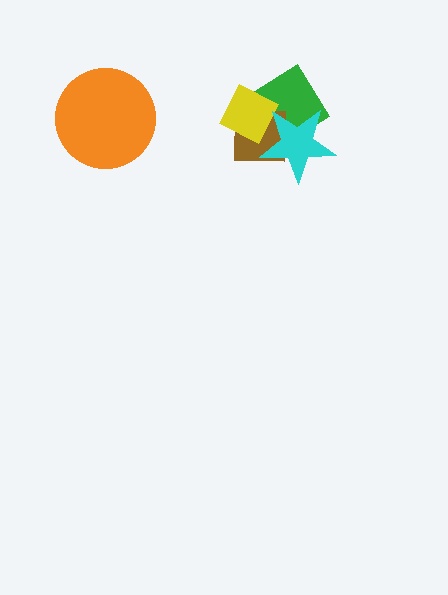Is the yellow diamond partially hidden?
Yes, it is partially covered by another shape.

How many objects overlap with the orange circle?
0 objects overlap with the orange circle.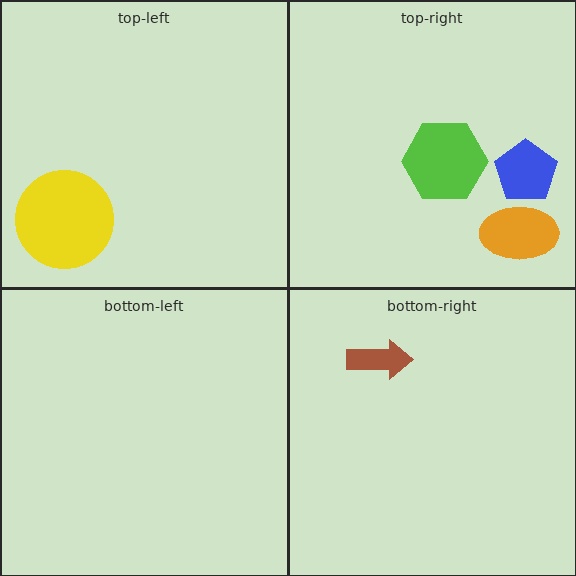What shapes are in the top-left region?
The yellow circle.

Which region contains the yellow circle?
The top-left region.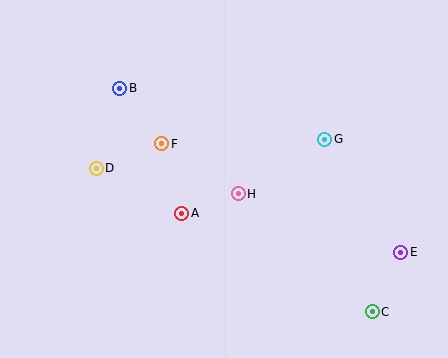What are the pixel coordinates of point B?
Point B is at (119, 88).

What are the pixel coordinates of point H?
Point H is at (238, 194).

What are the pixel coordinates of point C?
Point C is at (372, 312).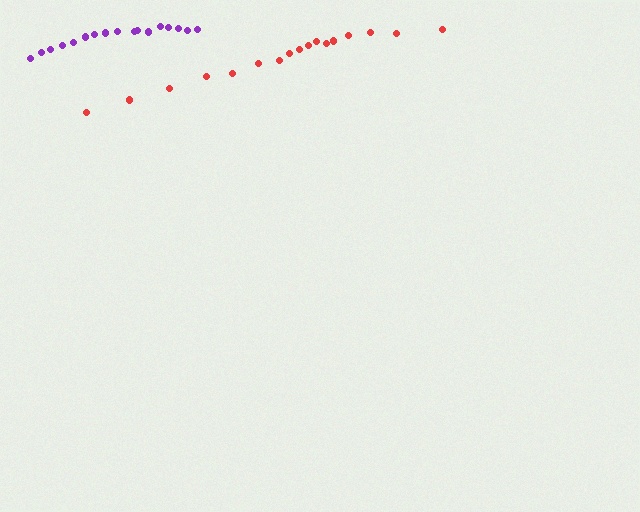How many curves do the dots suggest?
There are 2 distinct paths.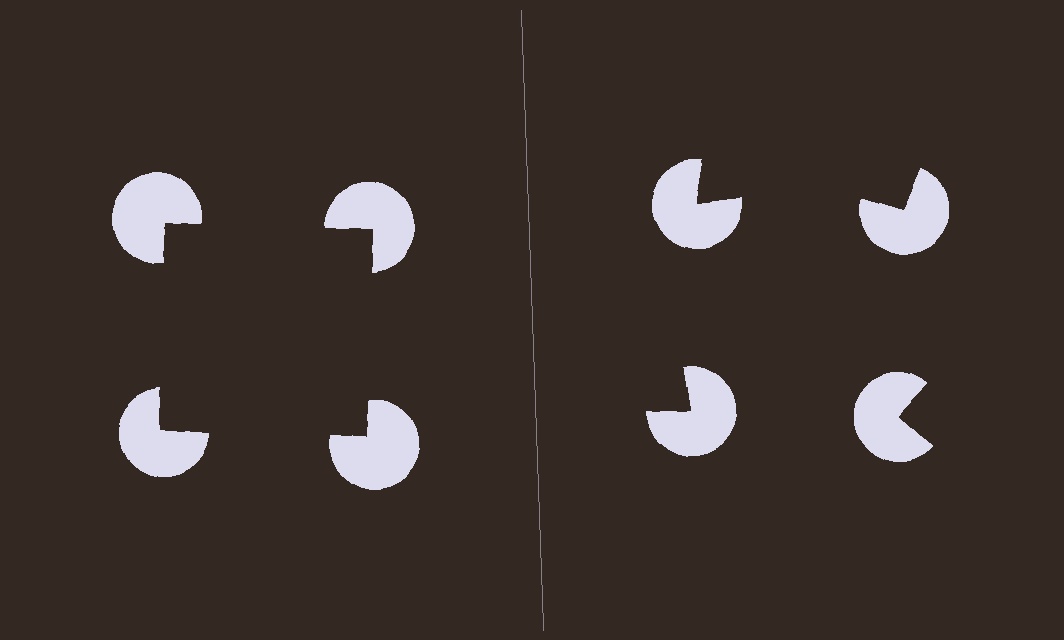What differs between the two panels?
The pac-man discs are positioned identically on both sides; only the wedge orientations differ. On the left they align to a square; on the right they are misaligned.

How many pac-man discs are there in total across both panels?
8 — 4 on each side.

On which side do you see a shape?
An illusory square appears on the left side. On the right side the wedge cuts are rotated, so no coherent shape forms.